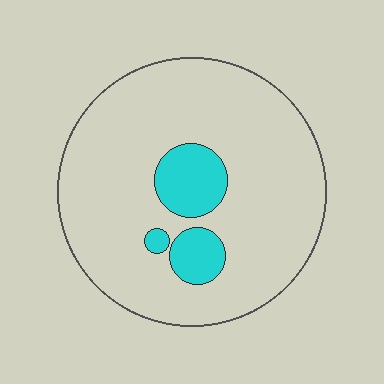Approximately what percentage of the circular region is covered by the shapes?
Approximately 15%.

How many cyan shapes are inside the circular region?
3.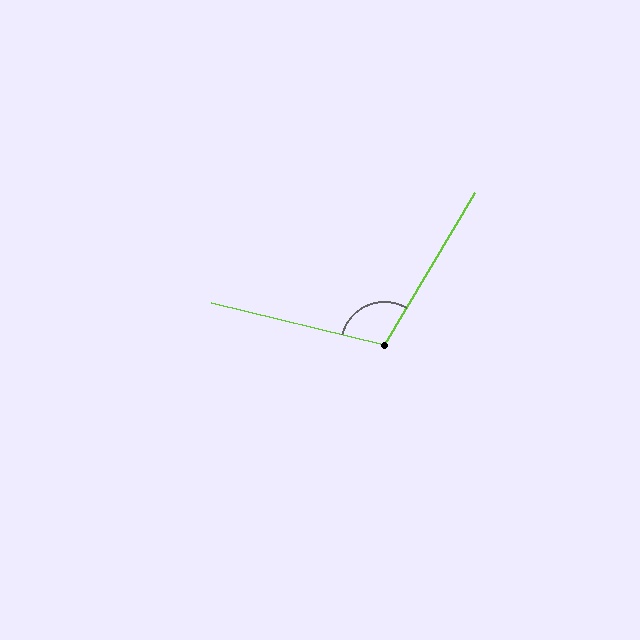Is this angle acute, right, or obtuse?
It is obtuse.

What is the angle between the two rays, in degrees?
Approximately 107 degrees.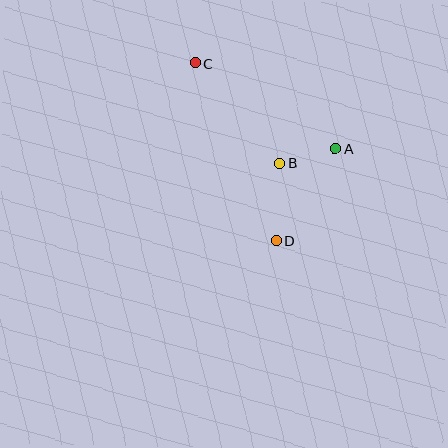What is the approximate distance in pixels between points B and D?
The distance between B and D is approximately 78 pixels.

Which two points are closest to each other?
Points A and B are closest to each other.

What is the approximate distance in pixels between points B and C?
The distance between B and C is approximately 131 pixels.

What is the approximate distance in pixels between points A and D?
The distance between A and D is approximately 110 pixels.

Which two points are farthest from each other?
Points C and D are farthest from each other.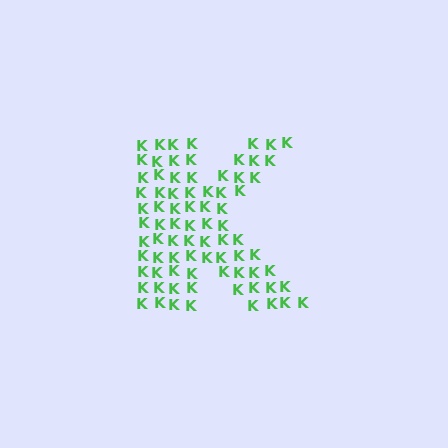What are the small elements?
The small elements are letter K's.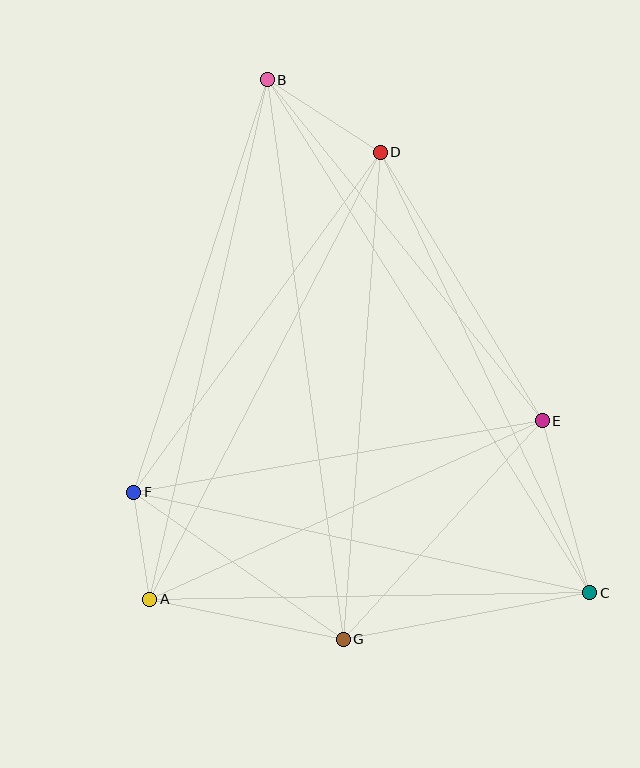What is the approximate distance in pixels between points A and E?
The distance between A and E is approximately 431 pixels.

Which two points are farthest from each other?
Points B and C are farthest from each other.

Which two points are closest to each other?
Points A and F are closest to each other.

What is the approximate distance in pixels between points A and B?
The distance between A and B is approximately 533 pixels.